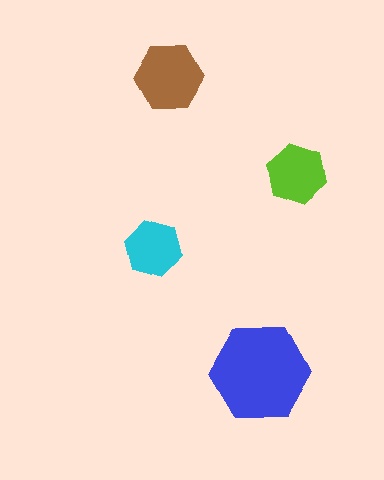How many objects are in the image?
There are 4 objects in the image.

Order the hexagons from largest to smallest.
the blue one, the brown one, the lime one, the cyan one.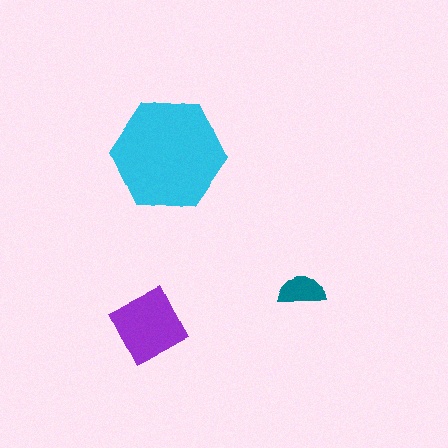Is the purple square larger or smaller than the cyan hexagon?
Smaller.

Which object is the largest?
The cyan hexagon.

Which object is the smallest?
The teal semicircle.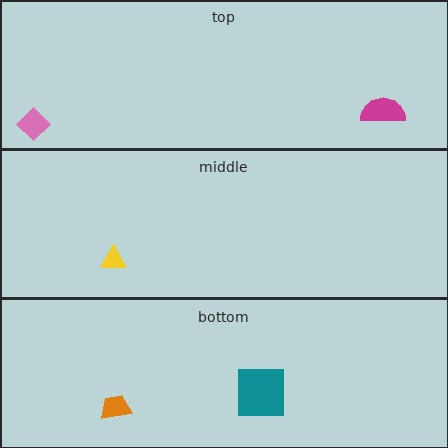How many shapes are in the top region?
2.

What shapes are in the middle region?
The yellow triangle.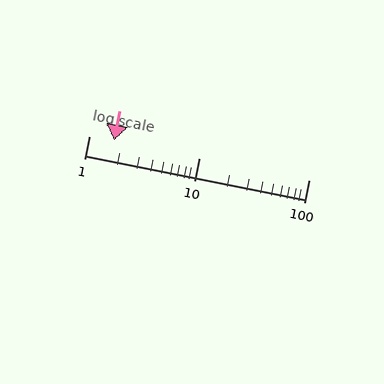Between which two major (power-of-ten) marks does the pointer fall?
The pointer is between 1 and 10.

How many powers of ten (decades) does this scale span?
The scale spans 2 decades, from 1 to 100.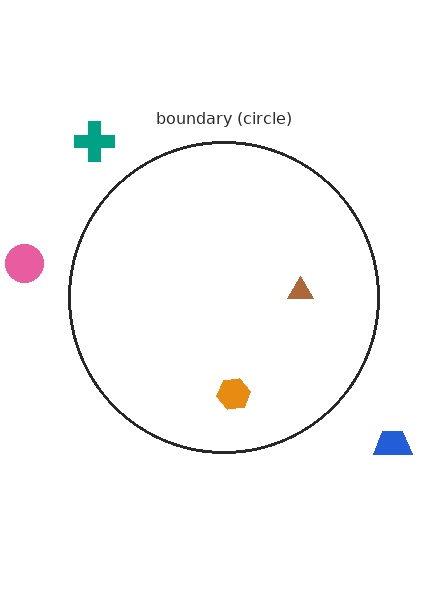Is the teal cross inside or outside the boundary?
Outside.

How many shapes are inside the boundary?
2 inside, 4 outside.